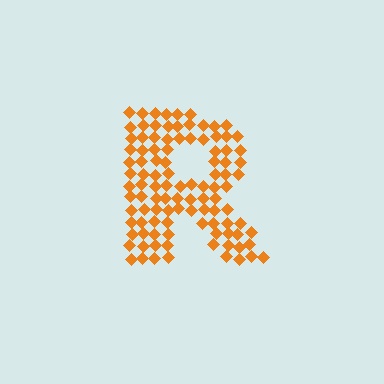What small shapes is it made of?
It is made of small diamonds.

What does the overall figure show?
The overall figure shows the letter R.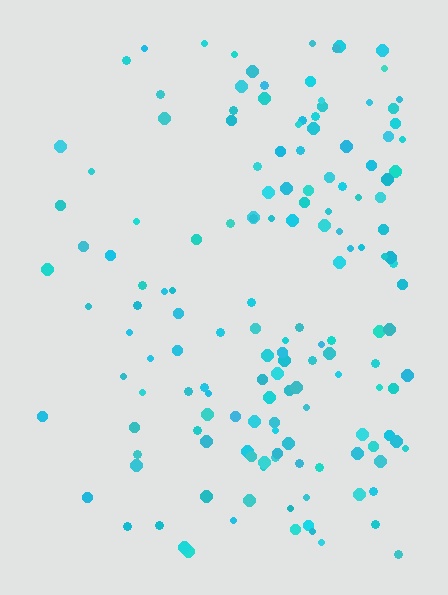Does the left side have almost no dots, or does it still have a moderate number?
Still a moderate number, just noticeably fewer than the right.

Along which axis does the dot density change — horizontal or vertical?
Horizontal.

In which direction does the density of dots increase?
From left to right, with the right side densest.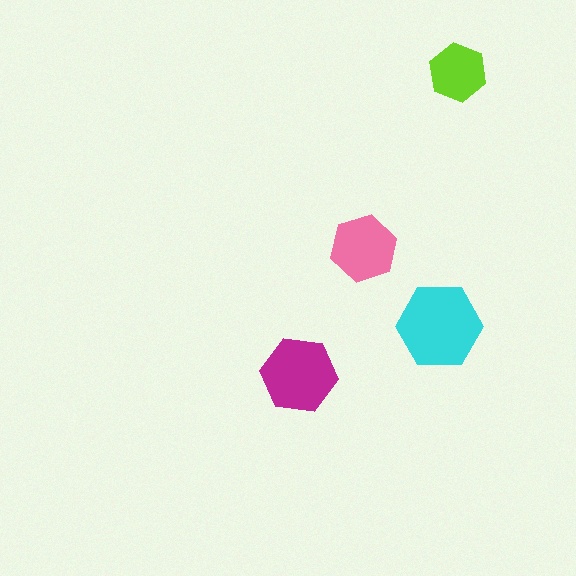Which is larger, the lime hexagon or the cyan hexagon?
The cyan one.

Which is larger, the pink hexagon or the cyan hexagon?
The cyan one.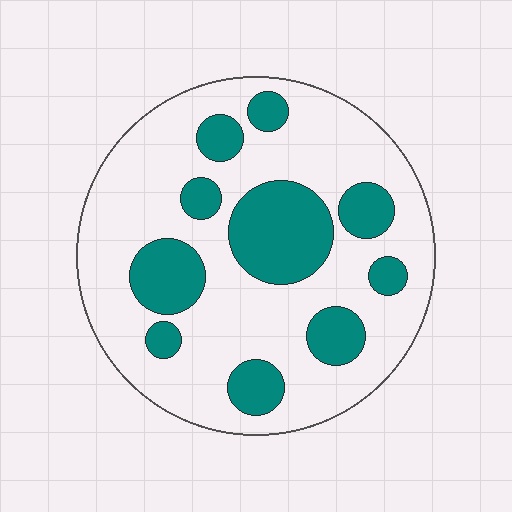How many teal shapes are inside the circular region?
10.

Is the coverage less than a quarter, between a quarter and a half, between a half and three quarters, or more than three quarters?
Between a quarter and a half.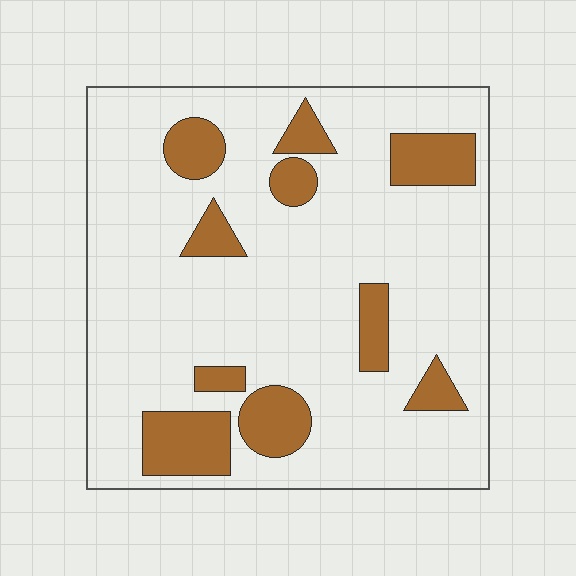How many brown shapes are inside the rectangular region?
10.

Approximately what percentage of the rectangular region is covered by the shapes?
Approximately 20%.